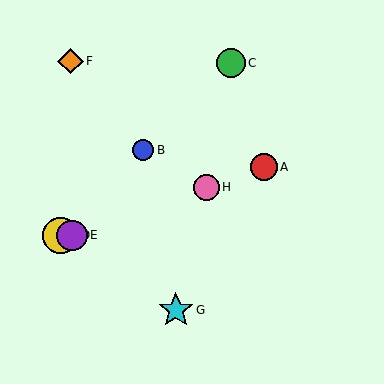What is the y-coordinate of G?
Object G is at y≈310.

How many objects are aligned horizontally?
2 objects (D, E) are aligned horizontally.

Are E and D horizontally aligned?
Yes, both are at y≈235.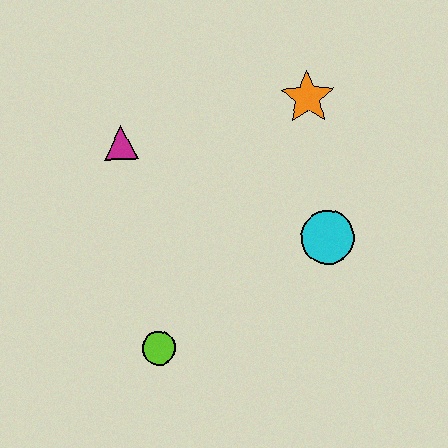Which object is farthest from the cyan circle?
The magenta triangle is farthest from the cyan circle.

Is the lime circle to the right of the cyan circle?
No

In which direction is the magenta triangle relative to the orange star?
The magenta triangle is to the left of the orange star.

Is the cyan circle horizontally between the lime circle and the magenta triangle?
No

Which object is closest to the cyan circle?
The orange star is closest to the cyan circle.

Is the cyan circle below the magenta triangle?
Yes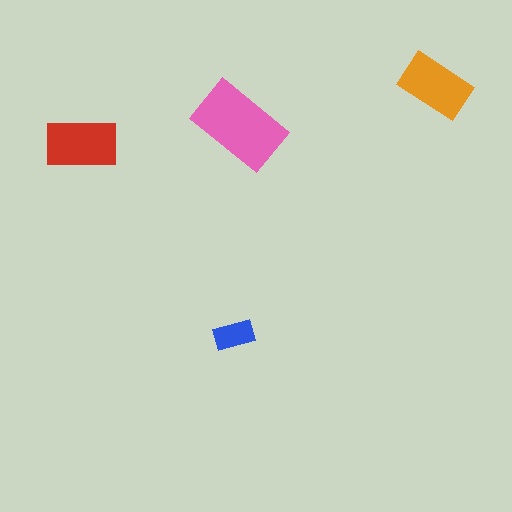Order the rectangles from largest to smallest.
the pink one, the red one, the orange one, the blue one.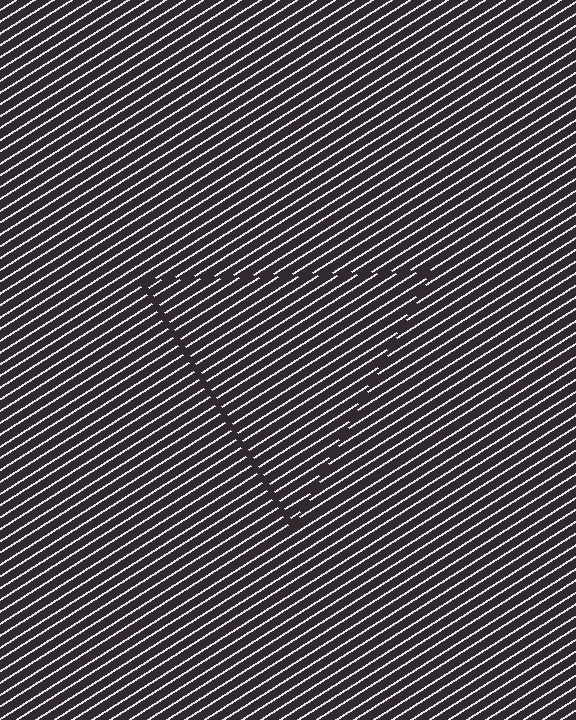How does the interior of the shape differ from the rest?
The interior of the shape contains the same grating, shifted by half a period — the contour is defined by the phase discontinuity where line-ends from the inner and outer gratings abut.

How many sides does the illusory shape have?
3 sides — the line-ends trace a triangle.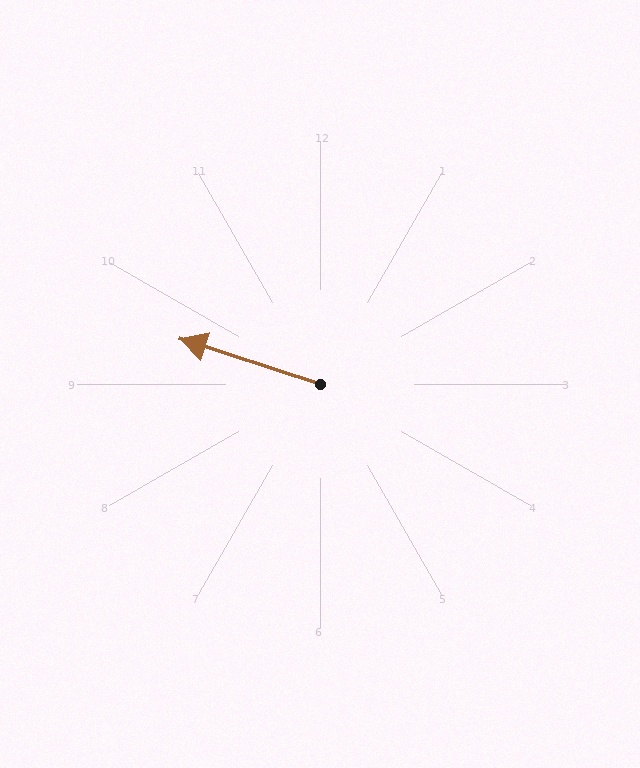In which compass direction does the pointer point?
West.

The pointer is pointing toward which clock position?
Roughly 10 o'clock.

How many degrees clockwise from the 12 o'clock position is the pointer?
Approximately 288 degrees.